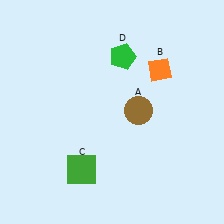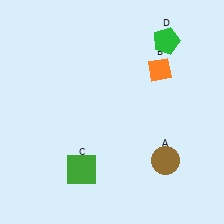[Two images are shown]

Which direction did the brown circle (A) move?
The brown circle (A) moved down.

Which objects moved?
The objects that moved are: the brown circle (A), the green pentagon (D).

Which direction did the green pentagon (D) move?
The green pentagon (D) moved right.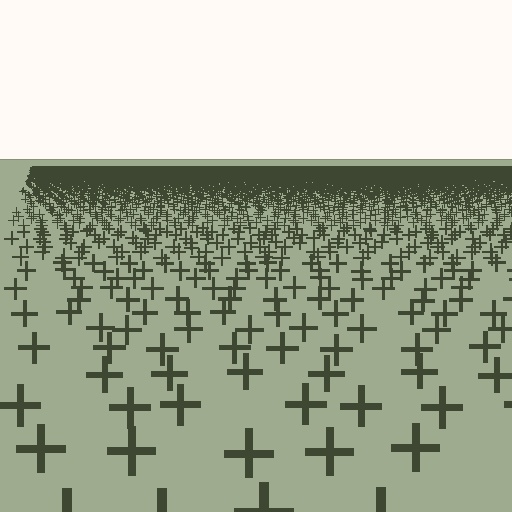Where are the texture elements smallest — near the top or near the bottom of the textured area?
Near the top.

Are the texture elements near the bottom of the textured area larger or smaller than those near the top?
Larger. Near the bottom, elements are closer to the viewer and appear at a bigger on-screen size.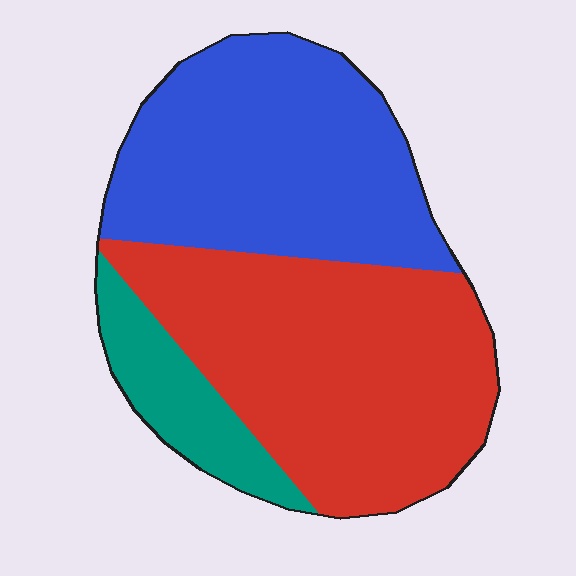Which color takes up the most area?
Red, at roughly 45%.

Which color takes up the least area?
Teal, at roughly 10%.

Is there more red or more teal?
Red.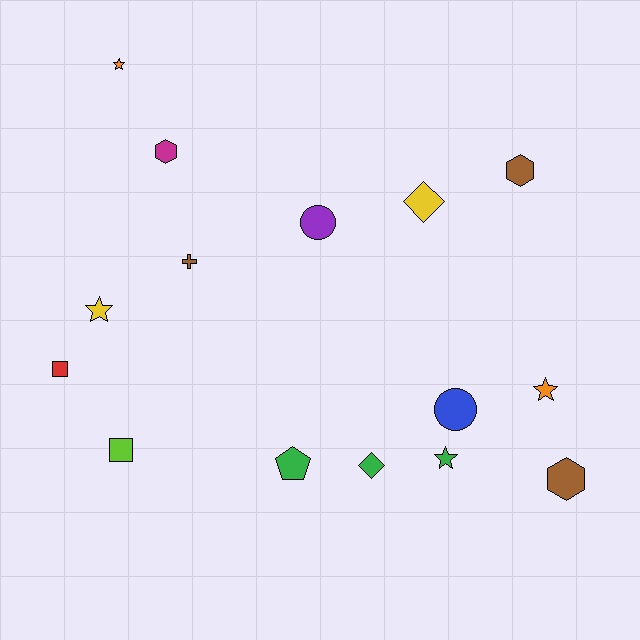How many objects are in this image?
There are 15 objects.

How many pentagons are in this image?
There is 1 pentagon.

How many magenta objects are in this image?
There is 1 magenta object.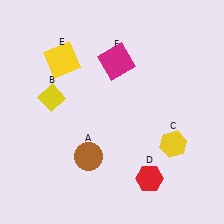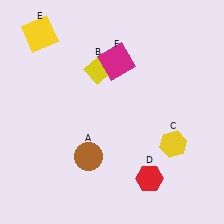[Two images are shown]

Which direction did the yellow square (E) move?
The yellow square (E) moved up.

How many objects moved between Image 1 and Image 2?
2 objects moved between the two images.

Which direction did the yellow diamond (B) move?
The yellow diamond (B) moved right.